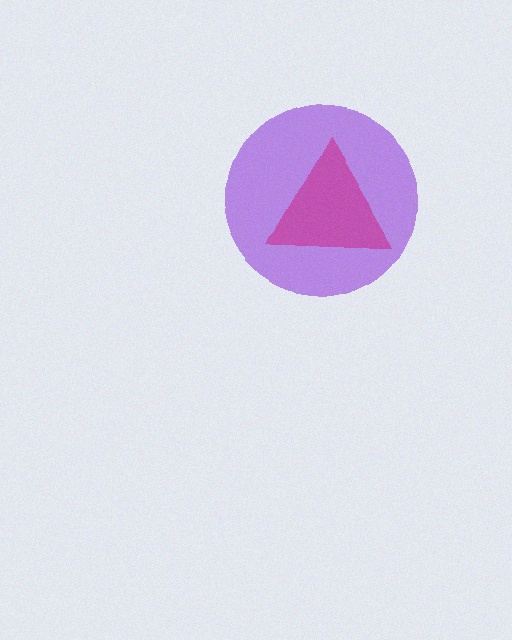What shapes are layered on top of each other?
The layered shapes are: a purple circle, a magenta triangle.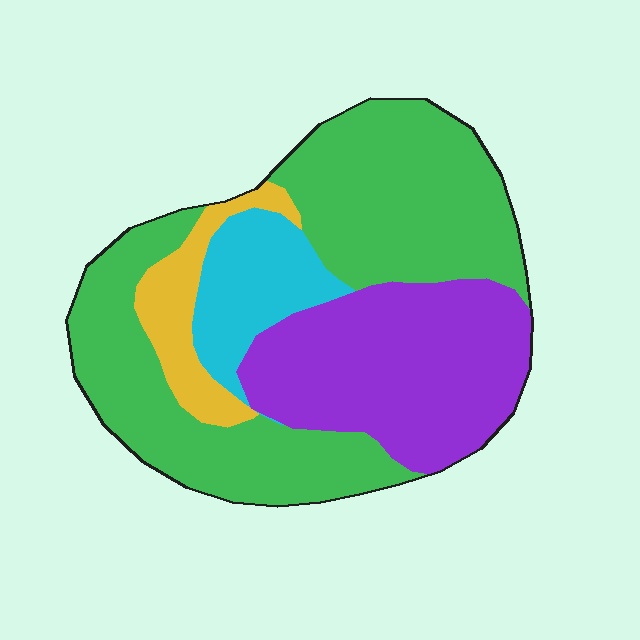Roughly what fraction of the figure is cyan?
Cyan covers about 10% of the figure.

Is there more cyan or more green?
Green.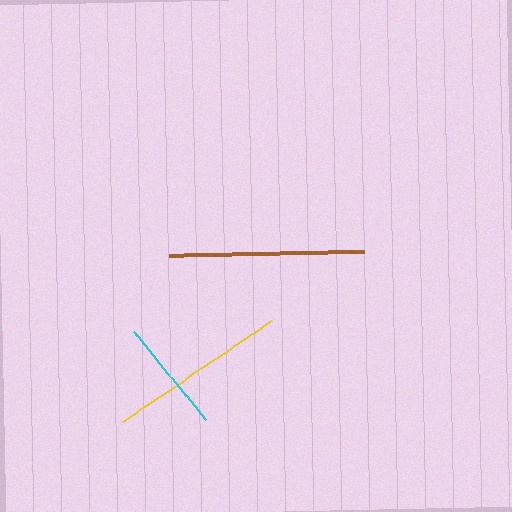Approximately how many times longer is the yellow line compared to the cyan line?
The yellow line is approximately 1.6 times the length of the cyan line.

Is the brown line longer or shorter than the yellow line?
The brown line is longer than the yellow line.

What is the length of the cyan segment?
The cyan segment is approximately 115 pixels long.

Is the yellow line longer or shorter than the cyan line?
The yellow line is longer than the cyan line.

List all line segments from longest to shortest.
From longest to shortest: brown, yellow, cyan.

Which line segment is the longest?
The brown line is the longest at approximately 195 pixels.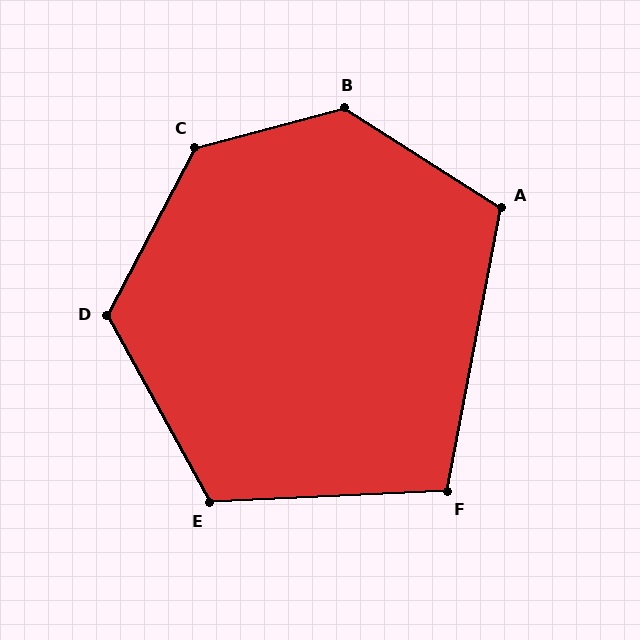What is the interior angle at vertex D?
Approximately 124 degrees (obtuse).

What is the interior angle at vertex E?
Approximately 116 degrees (obtuse).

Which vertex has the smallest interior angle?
F, at approximately 104 degrees.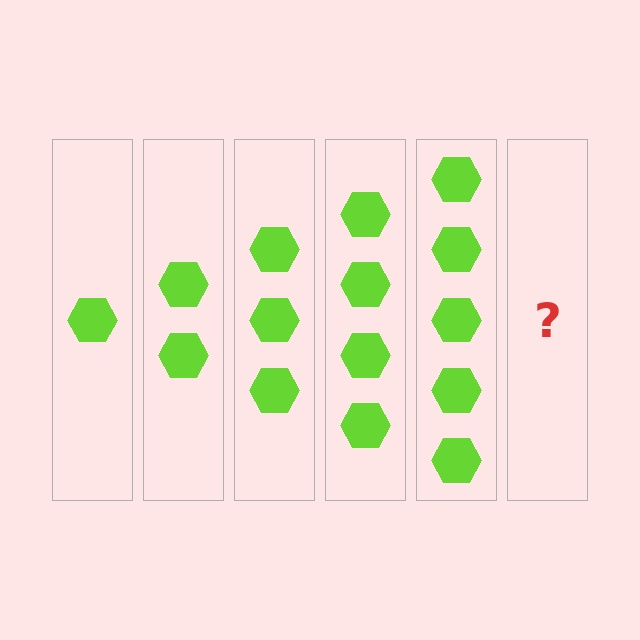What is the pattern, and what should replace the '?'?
The pattern is that each step adds one more hexagon. The '?' should be 6 hexagons.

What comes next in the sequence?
The next element should be 6 hexagons.